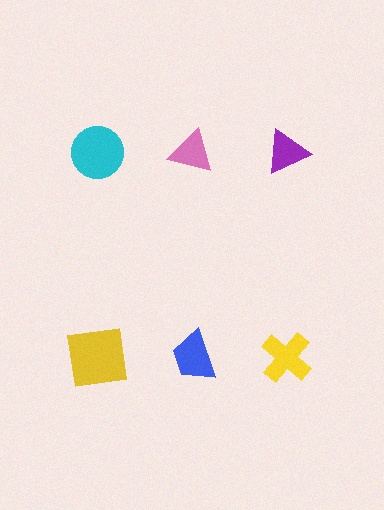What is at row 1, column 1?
A cyan circle.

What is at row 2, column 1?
A yellow square.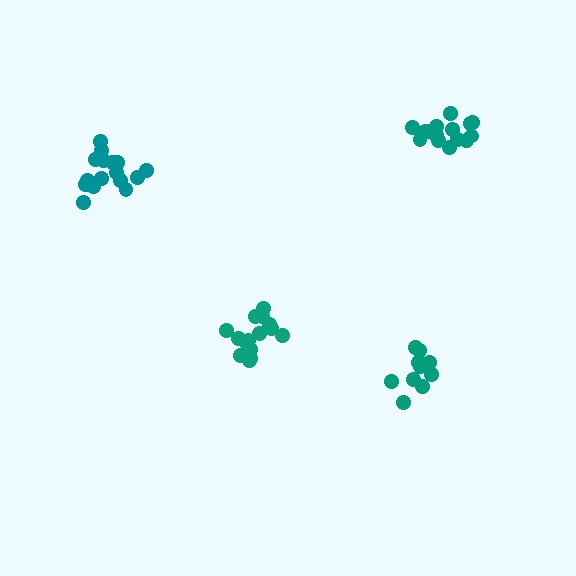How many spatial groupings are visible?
There are 4 spatial groupings.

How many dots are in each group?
Group 1: 11 dots, Group 2: 15 dots, Group 3: 15 dots, Group 4: 16 dots (57 total).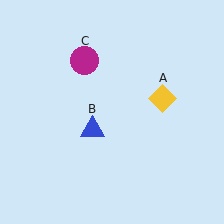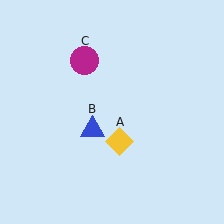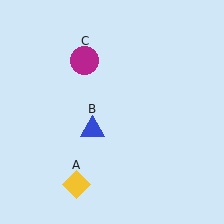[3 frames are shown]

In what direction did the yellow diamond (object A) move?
The yellow diamond (object A) moved down and to the left.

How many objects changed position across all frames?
1 object changed position: yellow diamond (object A).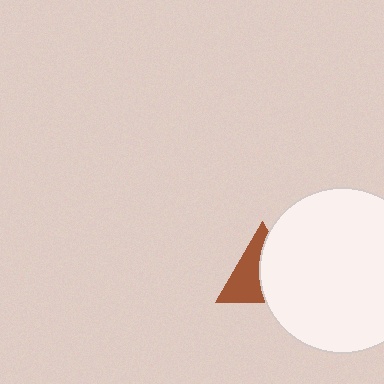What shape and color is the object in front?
The object in front is a white circle.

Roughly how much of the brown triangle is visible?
About half of it is visible (roughly 50%).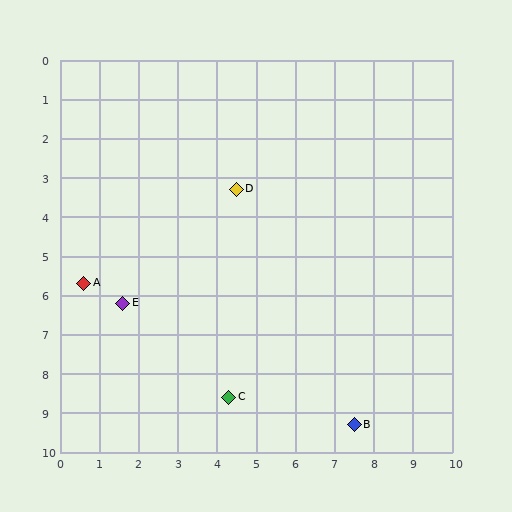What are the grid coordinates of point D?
Point D is at approximately (4.5, 3.3).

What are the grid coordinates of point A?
Point A is at approximately (0.6, 5.7).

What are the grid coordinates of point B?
Point B is at approximately (7.5, 9.3).